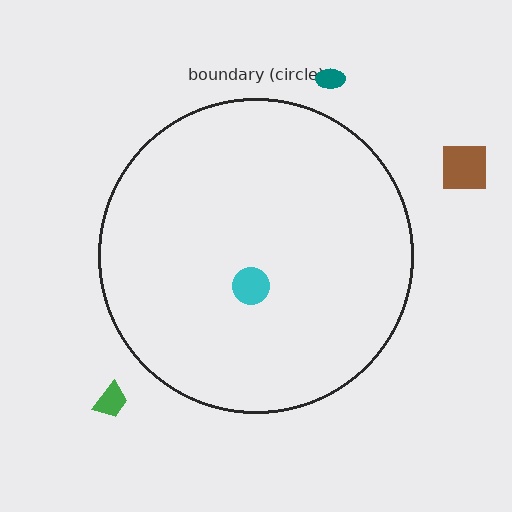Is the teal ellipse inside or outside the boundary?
Outside.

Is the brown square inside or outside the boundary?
Outside.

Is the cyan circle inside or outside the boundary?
Inside.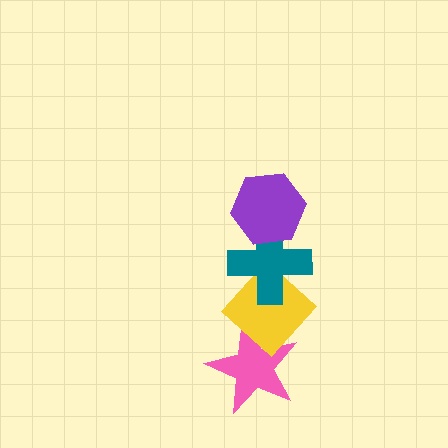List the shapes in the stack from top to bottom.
From top to bottom: the purple hexagon, the teal cross, the yellow diamond, the pink star.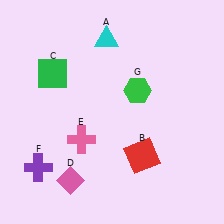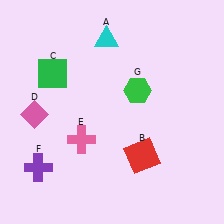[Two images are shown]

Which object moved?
The pink diamond (D) moved up.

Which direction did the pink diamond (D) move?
The pink diamond (D) moved up.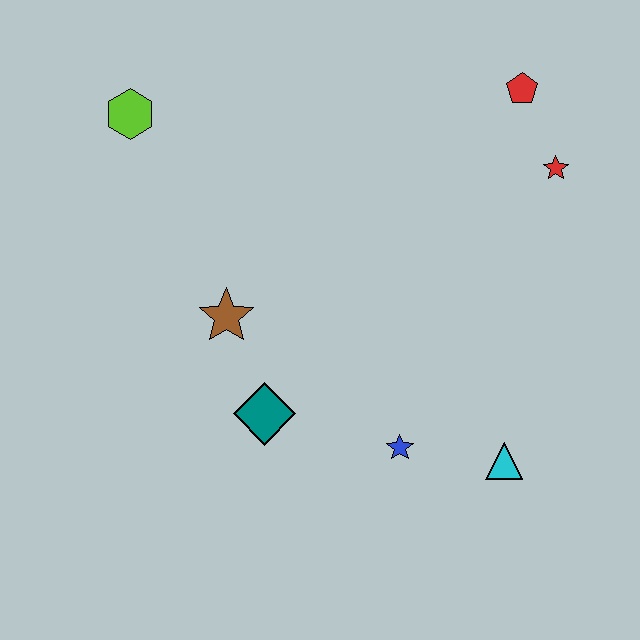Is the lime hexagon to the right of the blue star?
No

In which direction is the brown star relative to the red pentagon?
The brown star is to the left of the red pentagon.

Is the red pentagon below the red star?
No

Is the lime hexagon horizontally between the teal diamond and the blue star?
No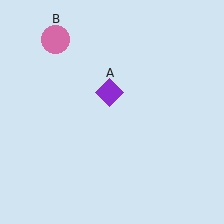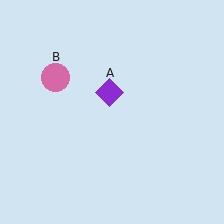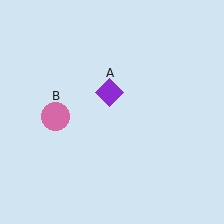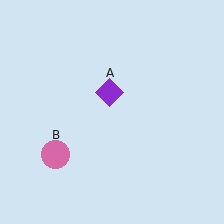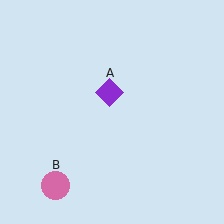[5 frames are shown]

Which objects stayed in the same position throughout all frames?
Purple diamond (object A) remained stationary.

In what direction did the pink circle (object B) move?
The pink circle (object B) moved down.